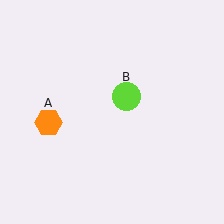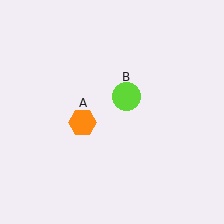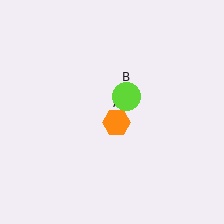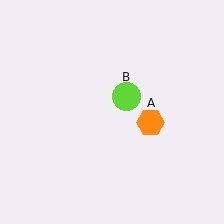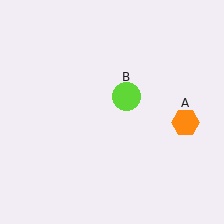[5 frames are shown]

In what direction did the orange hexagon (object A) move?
The orange hexagon (object A) moved right.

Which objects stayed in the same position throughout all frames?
Lime circle (object B) remained stationary.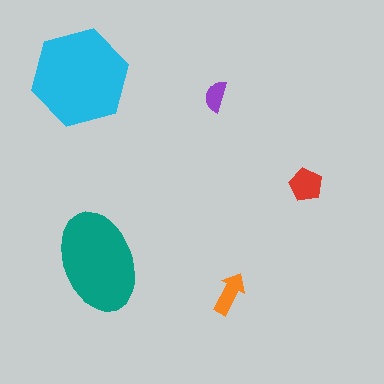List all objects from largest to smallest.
The cyan hexagon, the teal ellipse, the red pentagon, the orange arrow, the purple semicircle.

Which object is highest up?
The cyan hexagon is topmost.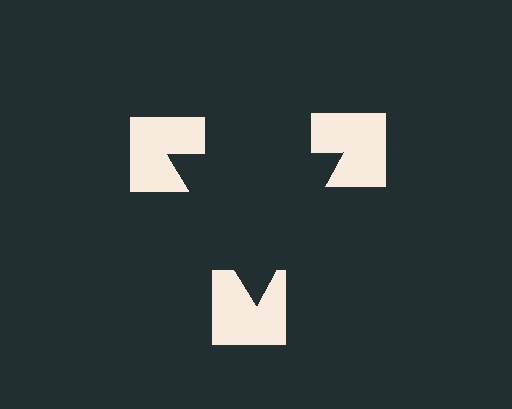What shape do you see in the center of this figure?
An illusory triangle — its edges are inferred from the aligned wedge cuts in the notched squares, not physically drawn.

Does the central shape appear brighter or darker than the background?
It typically appears slightly darker than the background, even though no actual brightness change is drawn.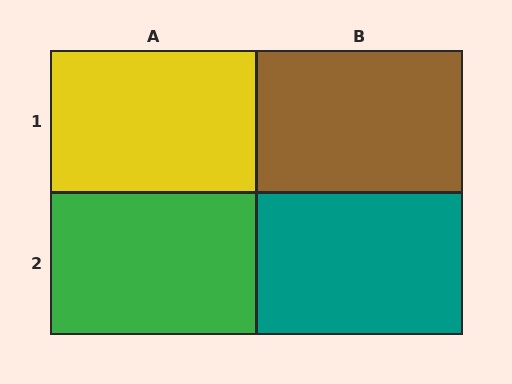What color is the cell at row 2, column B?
Teal.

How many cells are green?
1 cell is green.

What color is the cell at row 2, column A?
Green.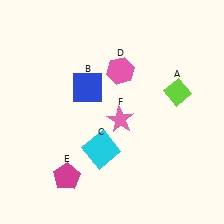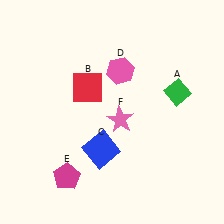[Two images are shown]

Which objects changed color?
A changed from lime to green. B changed from blue to red. C changed from cyan to blue.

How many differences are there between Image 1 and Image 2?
There are 3 differences between the two images.